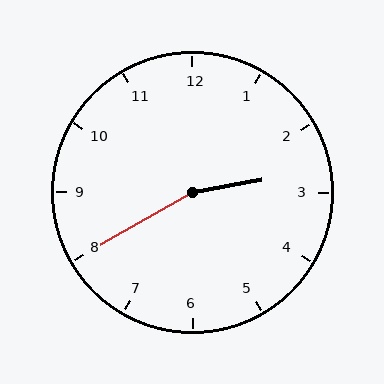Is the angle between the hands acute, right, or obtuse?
It is obtuse.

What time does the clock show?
2:40.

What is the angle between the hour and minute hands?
Approximately 160 degrees.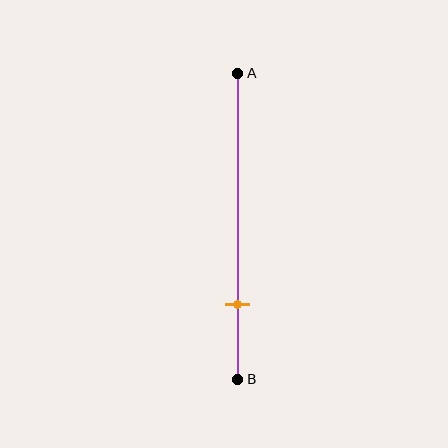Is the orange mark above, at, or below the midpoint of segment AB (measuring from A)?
The orange mark is below the midpoint of segment AB.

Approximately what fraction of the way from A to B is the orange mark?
The orange mark is approximately 75% of the way from A to B.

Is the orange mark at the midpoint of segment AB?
No, the mark is at about 75% from A, not at the 50% midpoint.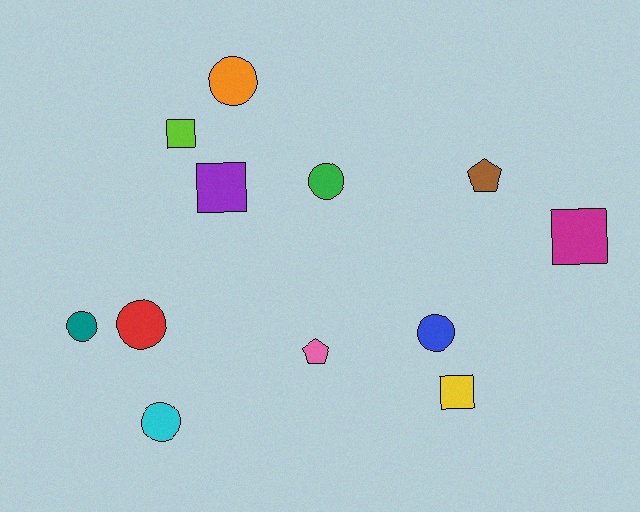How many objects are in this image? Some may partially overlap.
There are 12 objects.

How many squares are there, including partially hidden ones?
There are 4 squares.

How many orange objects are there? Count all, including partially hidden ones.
There is 1 orange object.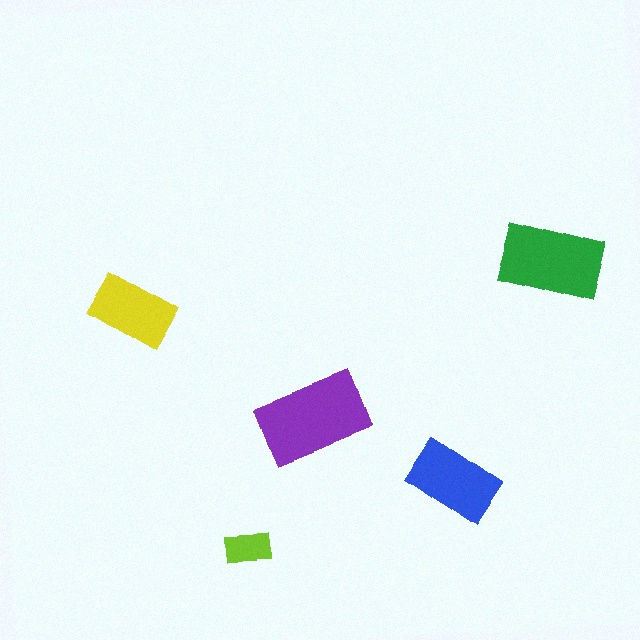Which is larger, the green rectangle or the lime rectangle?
The green one.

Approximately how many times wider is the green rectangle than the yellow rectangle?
About 1.5 times wider.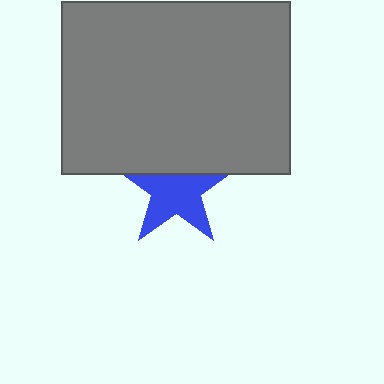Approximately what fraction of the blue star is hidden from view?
Roughly 33% of the blue star is hidden behind the gray rectangle.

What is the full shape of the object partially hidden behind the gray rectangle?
The partially hidden object is a blue star.